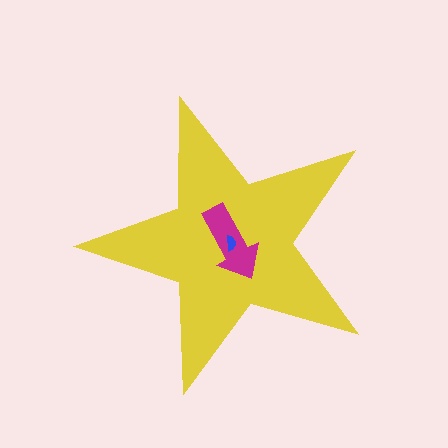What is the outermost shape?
The yellow star.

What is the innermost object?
The blue semicircle.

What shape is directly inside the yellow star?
The magenta arrow.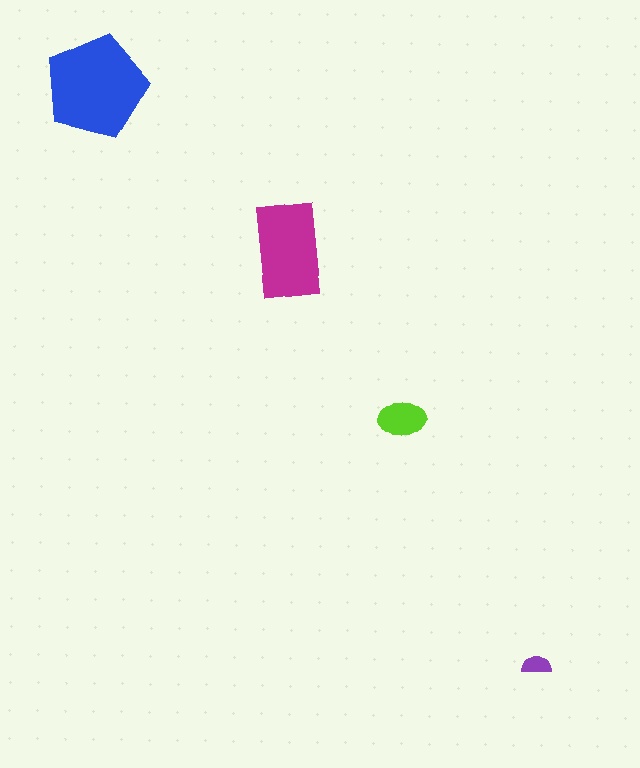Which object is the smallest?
The purple semicircle.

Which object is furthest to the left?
The blue pentagon is leftmost.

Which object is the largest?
The blue pentagon.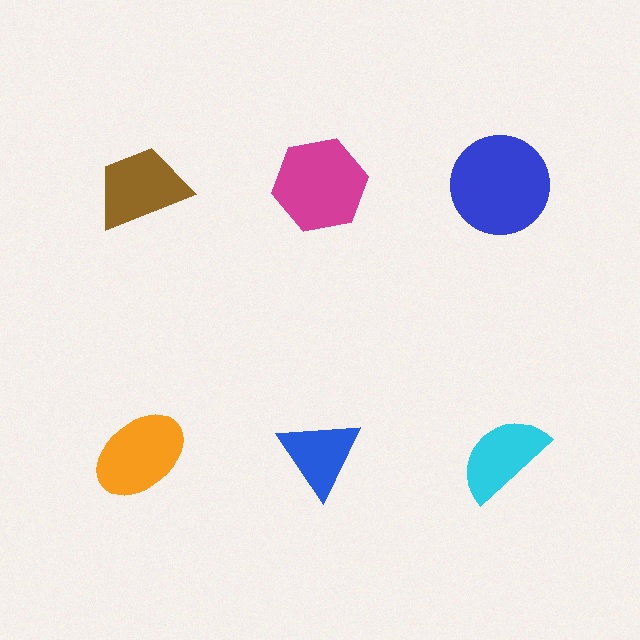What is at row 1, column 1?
A brown trapezoid.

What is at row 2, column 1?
An orange ellipse.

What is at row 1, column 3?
A blue circle.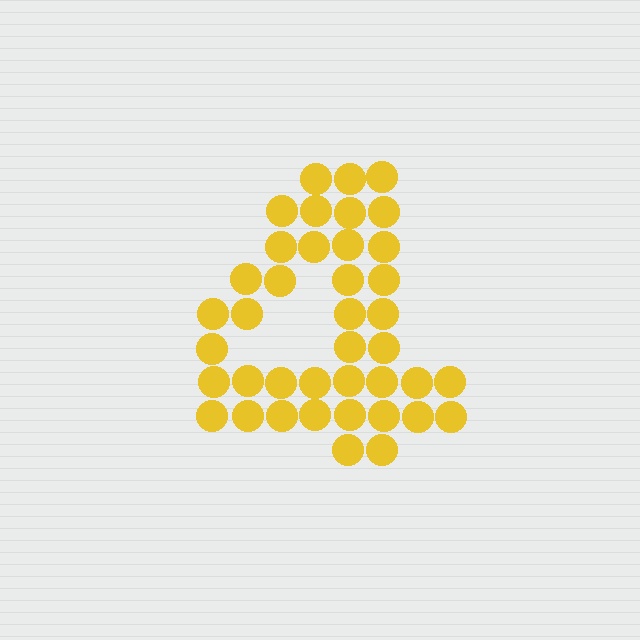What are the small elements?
The small elements are circles.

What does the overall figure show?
The overall figure shows the digit 4.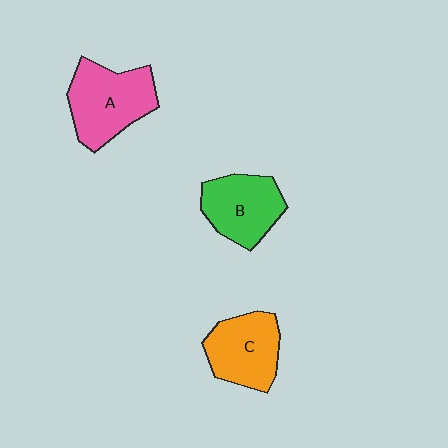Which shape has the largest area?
Shape A (pink).